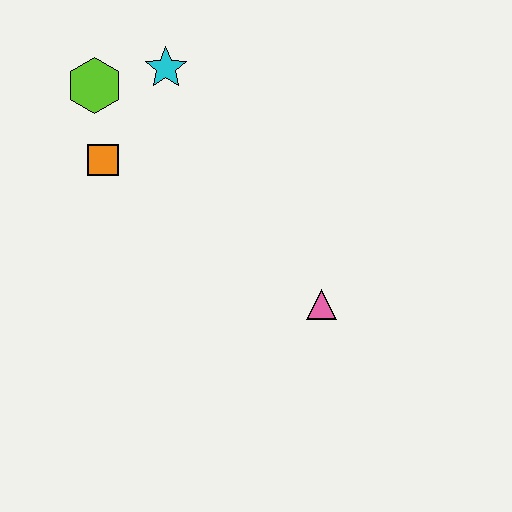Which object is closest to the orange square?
The lime hexagon is closest to the orange square.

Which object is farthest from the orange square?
The pink triangle is farthest from the orange square.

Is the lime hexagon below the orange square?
No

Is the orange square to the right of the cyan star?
No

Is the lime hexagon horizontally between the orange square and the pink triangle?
No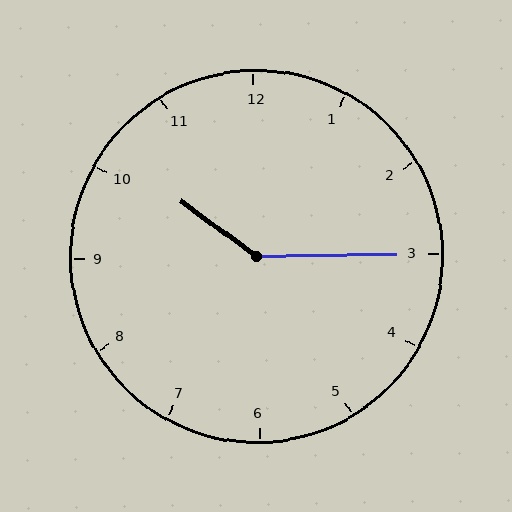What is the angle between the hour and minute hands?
Approximately 142 degrees.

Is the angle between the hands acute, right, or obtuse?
It is obtuse.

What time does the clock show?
10:15.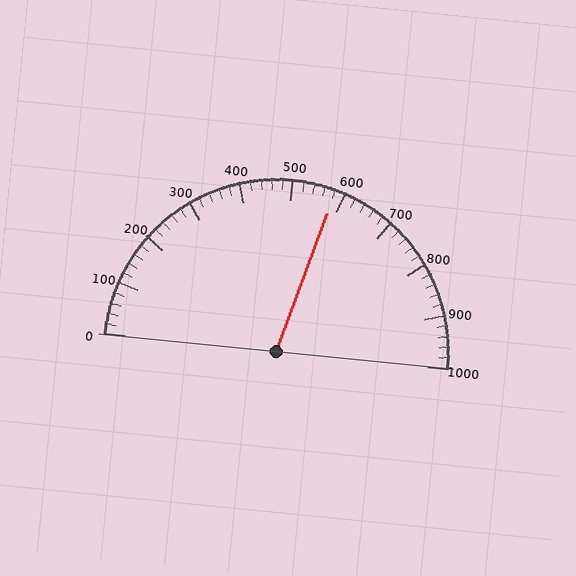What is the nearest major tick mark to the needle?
The nearest major tick mark is 600.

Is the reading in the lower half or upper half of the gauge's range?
The reading is in the upper half of the range (0 to 1000).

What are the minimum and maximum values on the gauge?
The gauge ranges from 0 to 1000.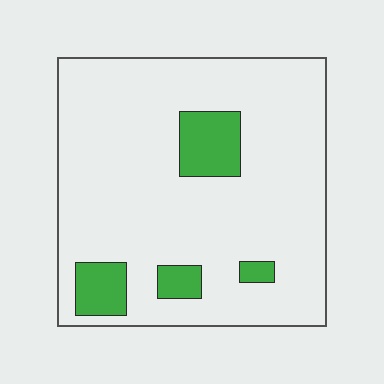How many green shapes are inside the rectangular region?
4.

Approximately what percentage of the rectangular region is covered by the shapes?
Approximately 15%.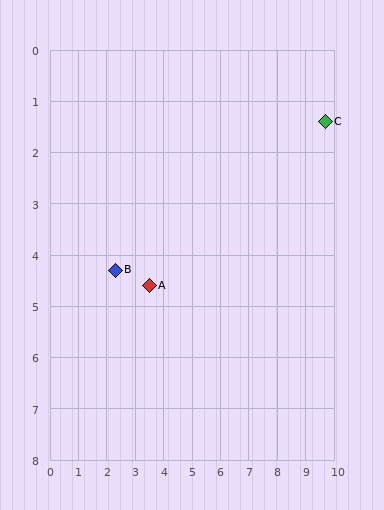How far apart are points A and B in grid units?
Points A and B are about 1.2 grid units apart.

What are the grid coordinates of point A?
Point A is at approximately (3.5, 4.6).